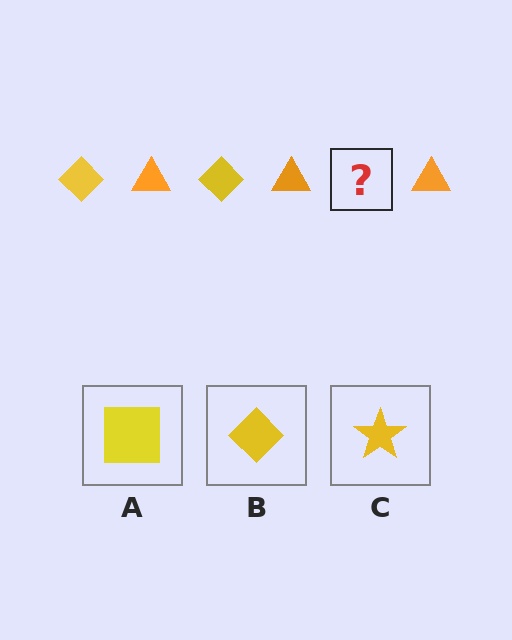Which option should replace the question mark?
Option B.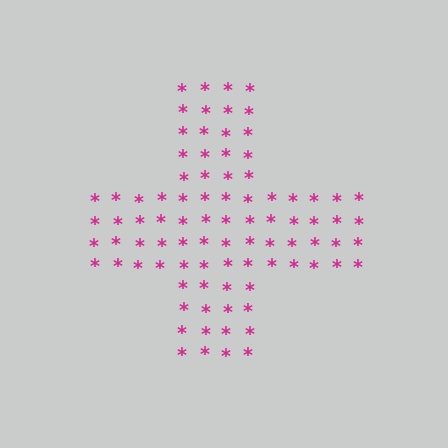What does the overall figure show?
The overall figure shows a cross.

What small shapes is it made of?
It is made of small asterisks.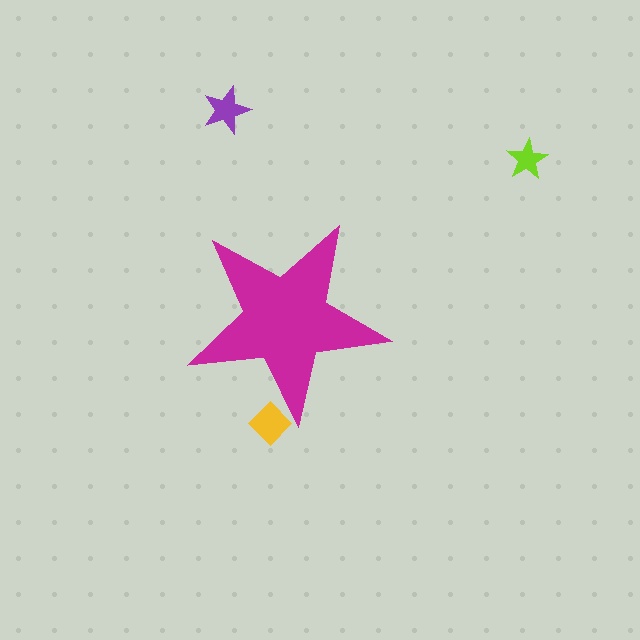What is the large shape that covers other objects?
A magenta star.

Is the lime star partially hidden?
No, the lime star is fully visible.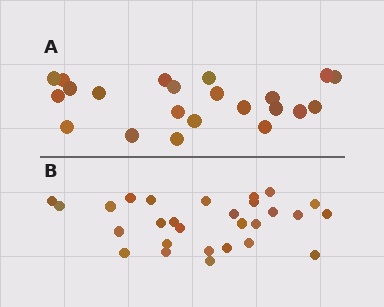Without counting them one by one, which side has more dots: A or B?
Region B (the bottom region) has more dots.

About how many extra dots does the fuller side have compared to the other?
Region B has about 6 more dots than region A.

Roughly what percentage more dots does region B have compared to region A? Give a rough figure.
About 25% more.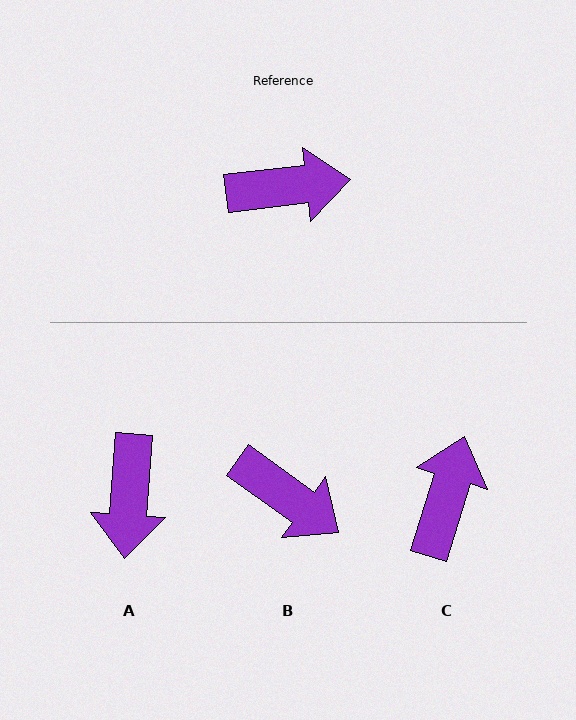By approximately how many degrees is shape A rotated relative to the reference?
Approximately 101 degrees clockwise.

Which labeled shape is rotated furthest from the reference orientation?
A, about 101 degrees away.